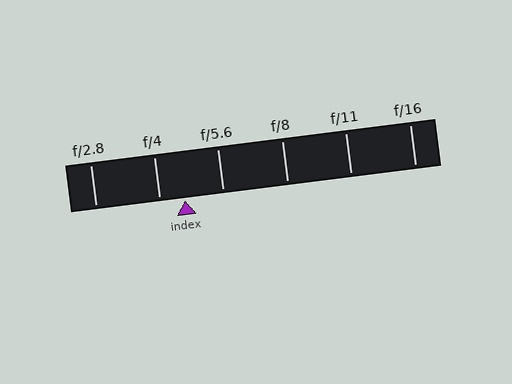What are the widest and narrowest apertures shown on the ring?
The widest aperture shown is f/2.8 and the narrowest is f/16.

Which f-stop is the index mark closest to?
The index mark is closest to f/4.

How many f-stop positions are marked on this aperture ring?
There are 6 f-stop positions marked.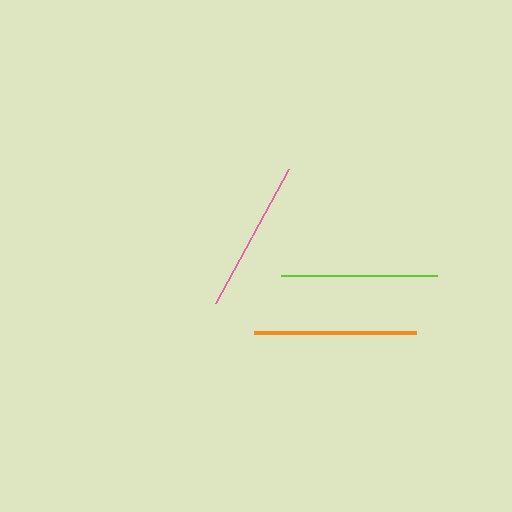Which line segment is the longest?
The orange line is the longest at approximately 161 pixels.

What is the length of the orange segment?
The orange segment is approximately 161 pixels long.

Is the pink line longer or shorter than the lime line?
The lime line is longer than the pink line.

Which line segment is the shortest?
The pink line is the shortest at approximately 152 pixels.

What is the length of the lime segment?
The lime segment is approximately 156 pixels long.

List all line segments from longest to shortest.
From longest to shortest: orange, lime, pink.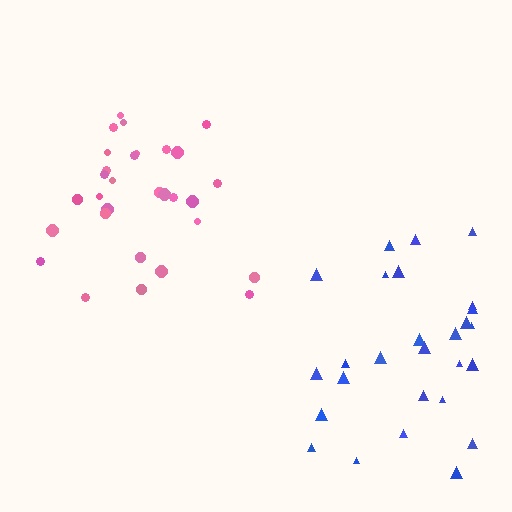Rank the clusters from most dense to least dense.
pink, blue.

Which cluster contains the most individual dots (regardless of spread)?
Pink (30).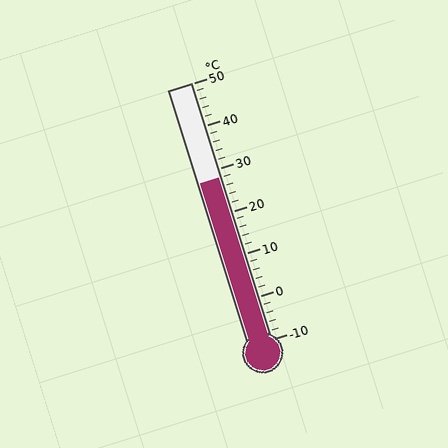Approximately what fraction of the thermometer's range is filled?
The thermometer is filled to approximately 65% of its range.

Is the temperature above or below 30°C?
The temperature is below 30°C.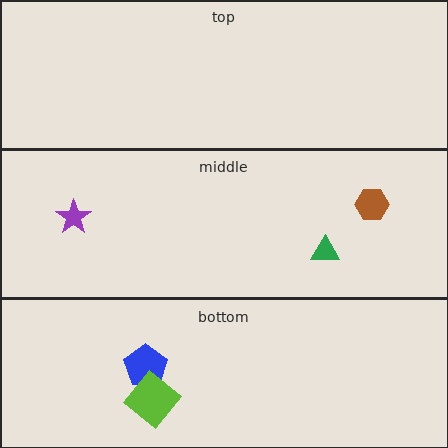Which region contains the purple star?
The middle region.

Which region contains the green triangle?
The middle region.